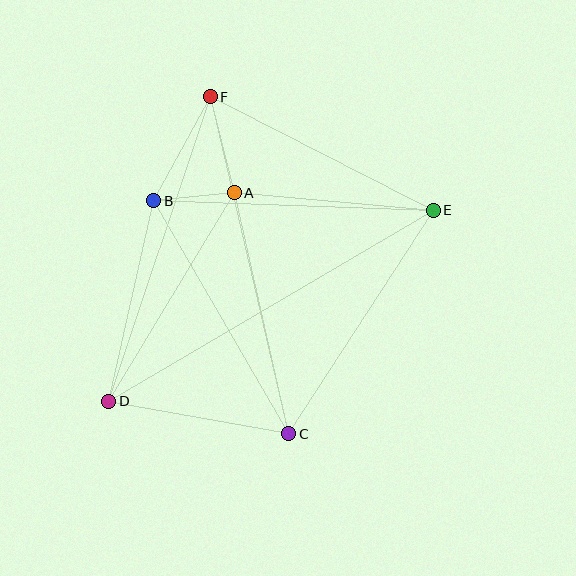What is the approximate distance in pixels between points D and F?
The distance between D and F is approximately 321 pixels.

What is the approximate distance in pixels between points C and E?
The distance between C and E is approximately 266 pixels.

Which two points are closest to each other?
Points A and B are closest to each other.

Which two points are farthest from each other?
Points D and E are farthest from each other.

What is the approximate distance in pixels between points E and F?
The distance between E and F is approximately 251 pixels.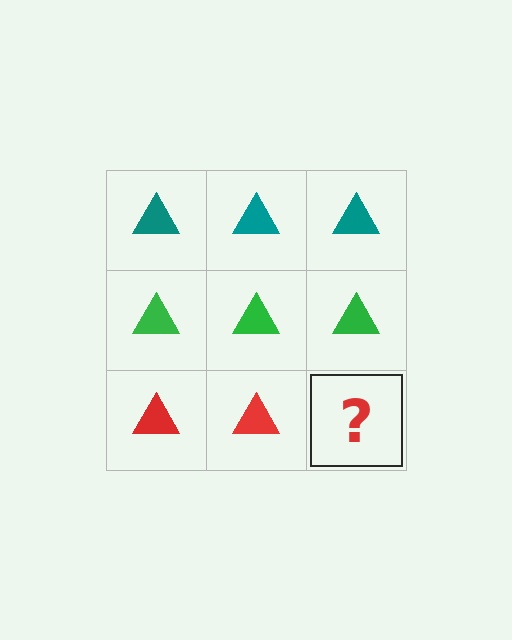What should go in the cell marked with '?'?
The missing cell should contain a red triangle.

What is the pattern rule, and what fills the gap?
The rule is that each row has a consistent color. The gap should be filled with a red triangle.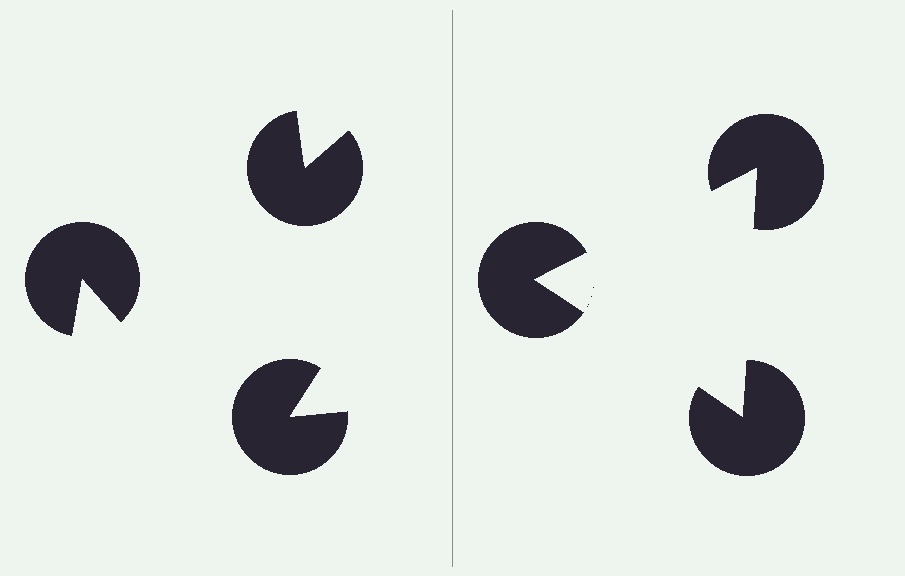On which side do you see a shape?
An illusory triangle appears on the right side. On the left side the wedge cuts are rotated, so no coherent shape forms.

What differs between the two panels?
The pac-man discs are positioned identically on both sides; only the wedge orientations differ. On the right they align to a triangle; on the left they are misaligned.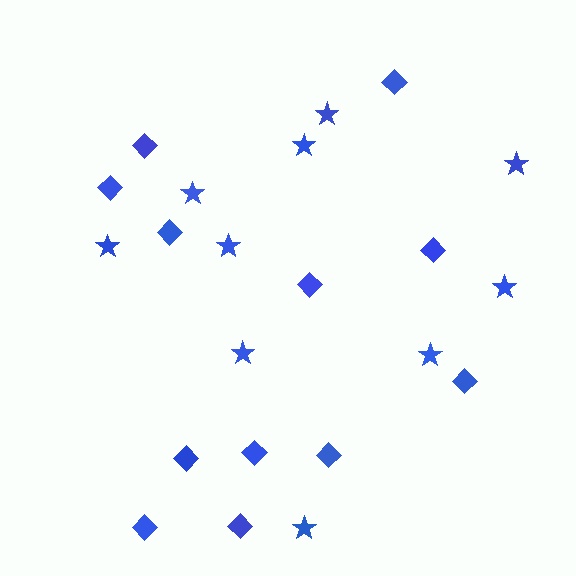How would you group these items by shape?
There are 2 groups: one group of diamonds (12) and one group of stars (10).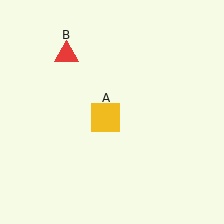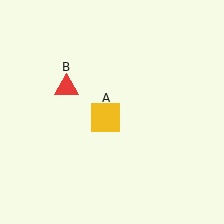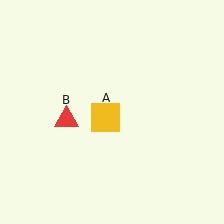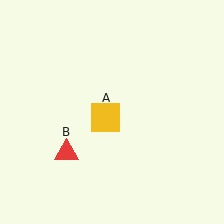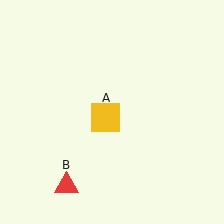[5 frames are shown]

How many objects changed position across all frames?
1 object changed position: red triangle (object B).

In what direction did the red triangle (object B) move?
The red triangle (object B) moved down.